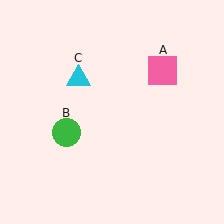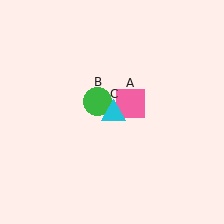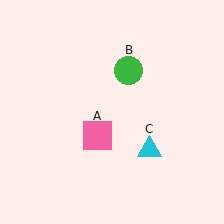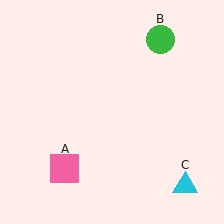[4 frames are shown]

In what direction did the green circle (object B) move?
The green circle (object B) moved up and to the right.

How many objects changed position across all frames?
3 objects changed position: pink square (object A), green circle (object B), cyan triangle (object C).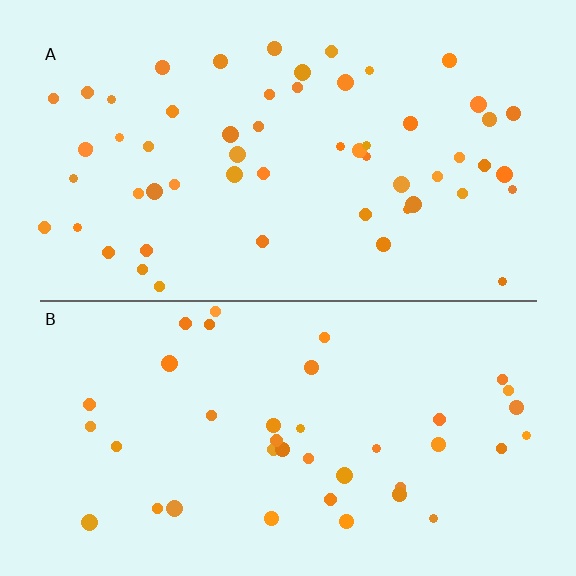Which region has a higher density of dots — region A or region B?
A (the top).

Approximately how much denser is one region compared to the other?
Approximately 1.4× — region A over region B.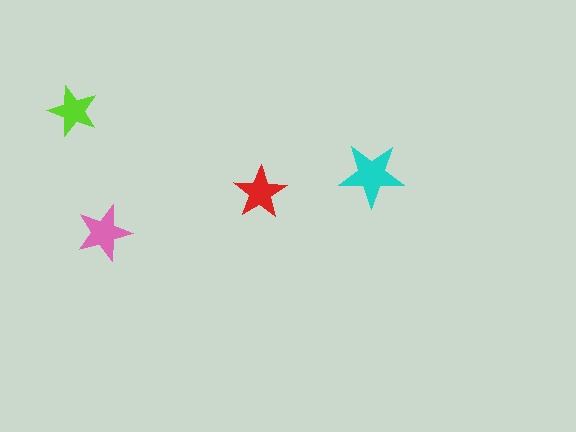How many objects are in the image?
There are 4 objects in the image.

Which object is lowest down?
The pink star is bottommost.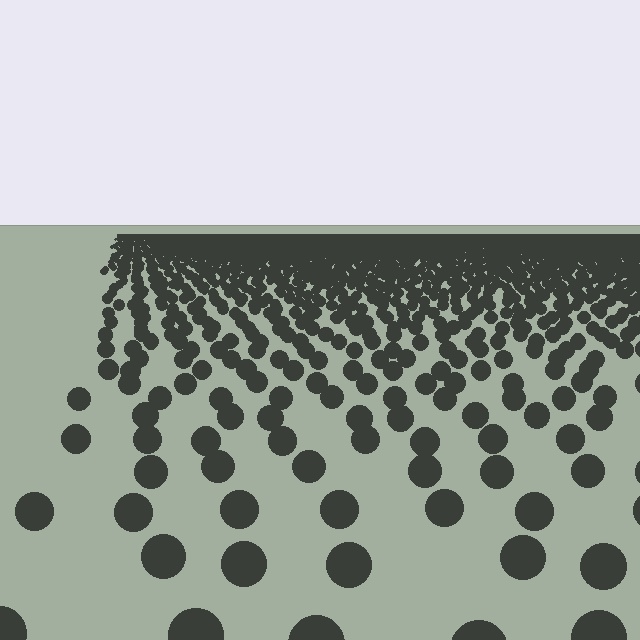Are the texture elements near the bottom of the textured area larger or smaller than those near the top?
Larger. Near the bottom, elements are closer to the viewer and appear at a bigger on-screen size.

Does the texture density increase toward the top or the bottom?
Density increases toward the top.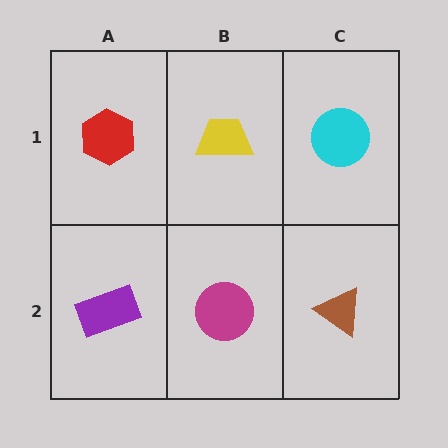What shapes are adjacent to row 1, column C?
A brown triangle (row 2, column C), a yellow trapezoid (row 1, column B).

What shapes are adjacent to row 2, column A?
A red hexagon (row 1, column A), a magenta circle (row 2, column B).